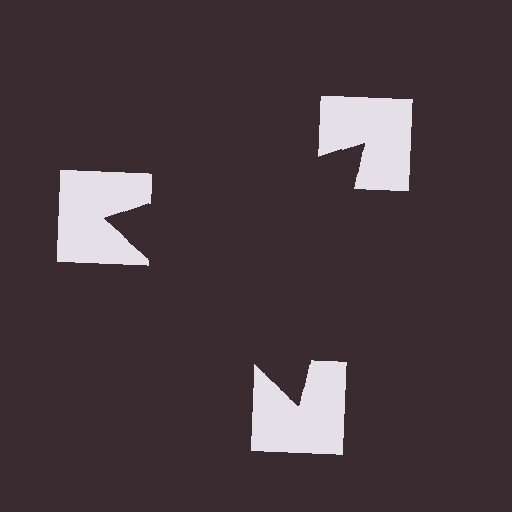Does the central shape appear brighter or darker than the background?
It typically appears slightly darker than the background, even though no actual brightness change is drawn.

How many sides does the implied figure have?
3 sides.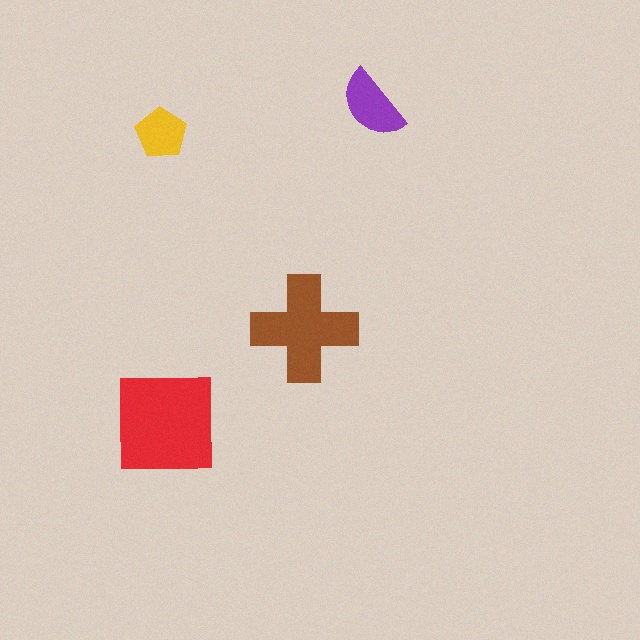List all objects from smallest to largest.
The yellow pentagon, the purple semicircle, the brown cross, the red square.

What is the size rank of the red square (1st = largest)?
1st.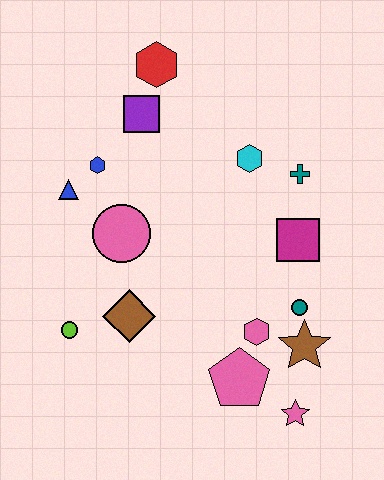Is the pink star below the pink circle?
Yes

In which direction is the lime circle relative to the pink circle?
The lime circle is below the pink circle.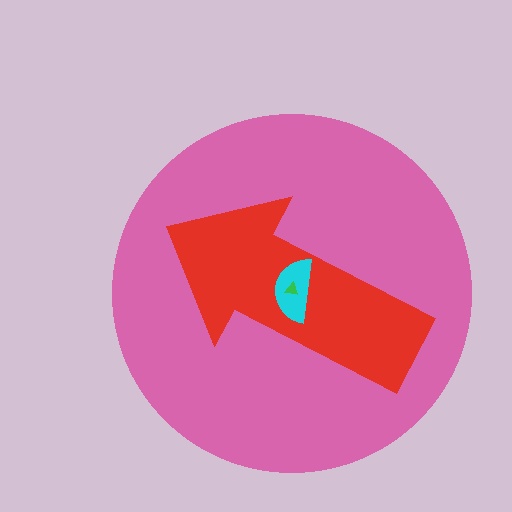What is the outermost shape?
The pink circle.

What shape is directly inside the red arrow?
The cyan semicircle.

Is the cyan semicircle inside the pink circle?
Yes.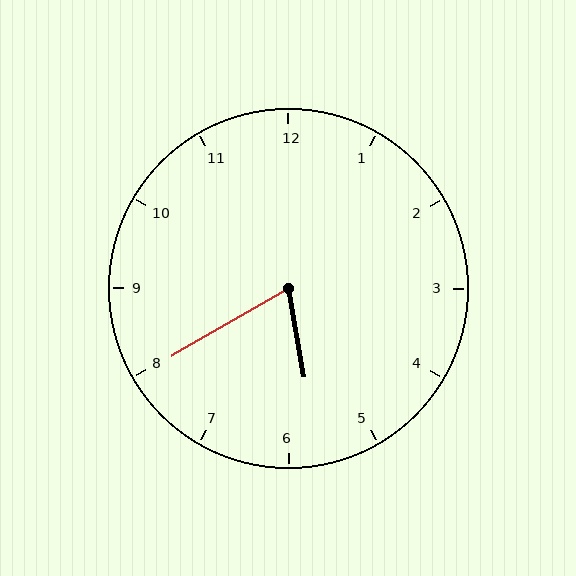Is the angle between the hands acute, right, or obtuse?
It is acute.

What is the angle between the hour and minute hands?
Approximately 70 degrees.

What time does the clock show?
5:40.